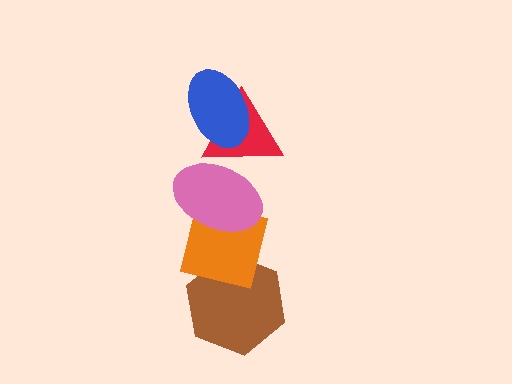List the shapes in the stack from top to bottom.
From top to bottom: the blue ellipse, the red triangle, the pink ellipse, the orange square, the brown hexagon.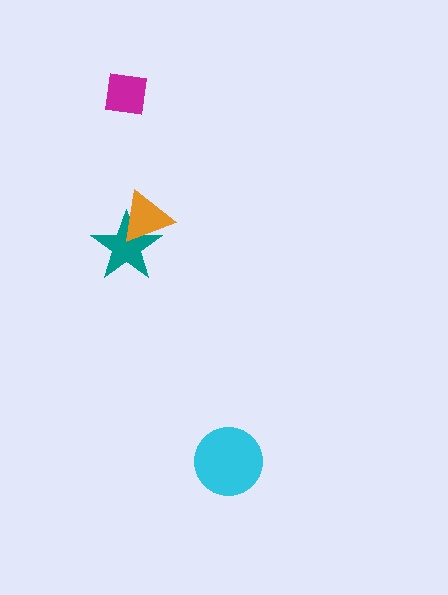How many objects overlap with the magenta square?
0 objects overlap with the magenta square.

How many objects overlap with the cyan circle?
0 objects overlap with the cyan circle.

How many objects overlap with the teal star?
1 object overlaps with the teal star.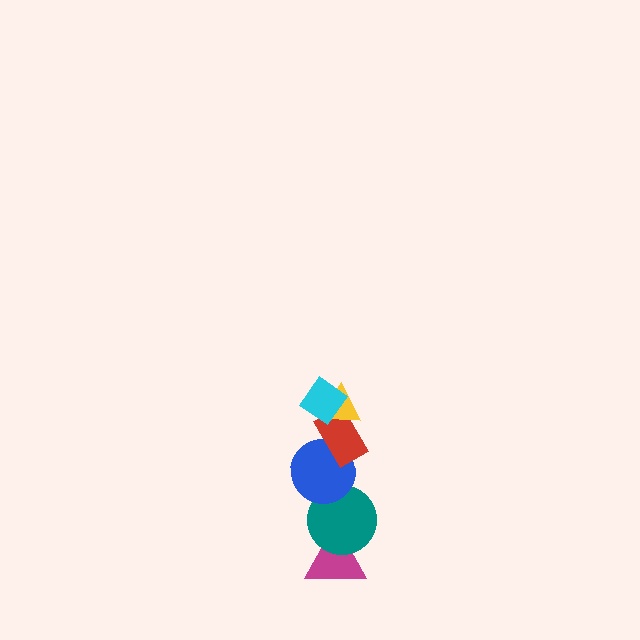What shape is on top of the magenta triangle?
The teal circle is on top of the magenta triangle.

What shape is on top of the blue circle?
The red rectangle is on top of the blue circle.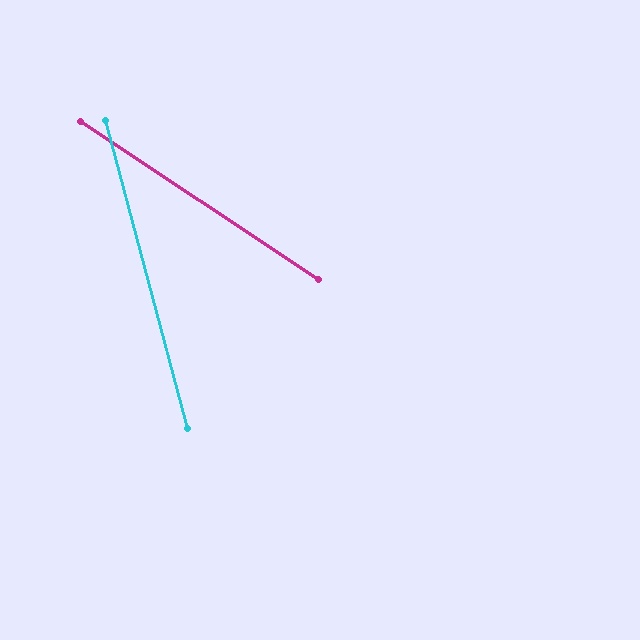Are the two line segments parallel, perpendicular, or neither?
Neither parallel nor perpendicular — they differ by about 41°.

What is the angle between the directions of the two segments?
Approximately 41 degrees.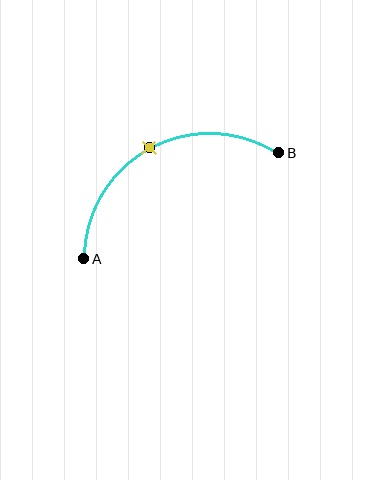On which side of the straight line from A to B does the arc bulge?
The arc bulges above the straight line connecting A and B.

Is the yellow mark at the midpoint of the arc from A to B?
Yes. The yellow mark lies on the arc at equal arc-length from both A and B — it is the arc midpoint.